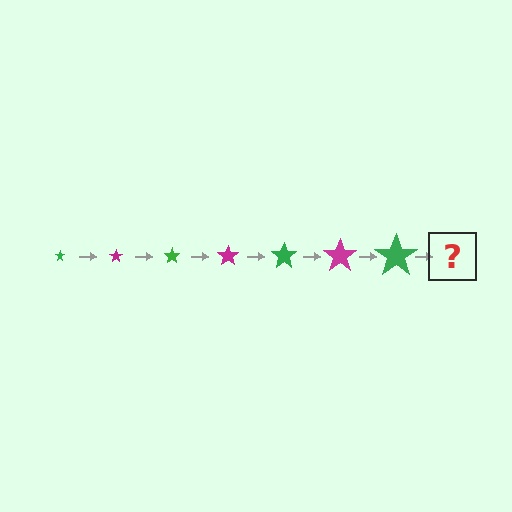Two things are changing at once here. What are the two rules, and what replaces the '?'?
The two rules are that the star grows larger each step and the color cycles through green and magenta. The '?' should be a magenta star, larger than the previous one.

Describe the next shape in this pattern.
It should be a magenta star, larger than the previous one.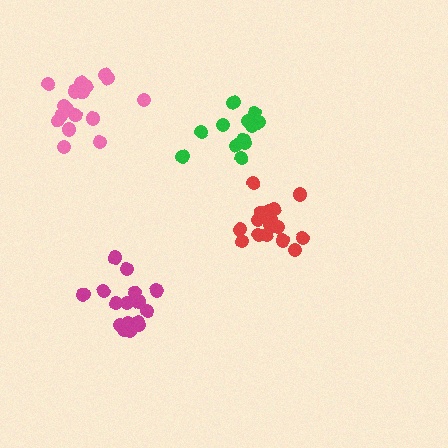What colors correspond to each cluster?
The clusters are colored: green, red, pink, magenta.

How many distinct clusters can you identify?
There are 4 distinct clusters.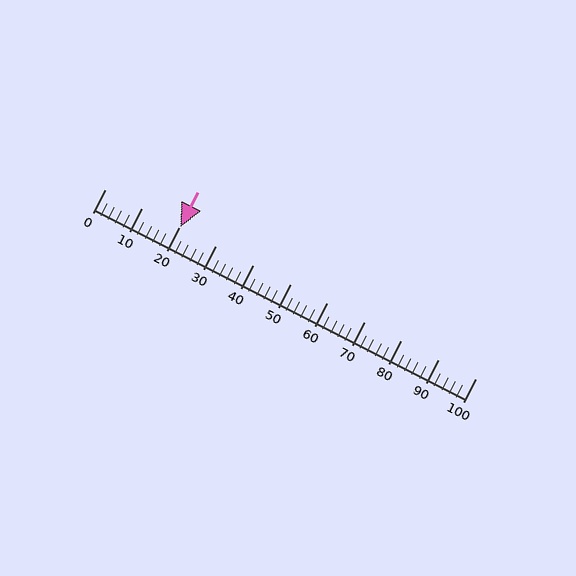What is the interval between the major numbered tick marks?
The major tick marks are spaced 10 units apart.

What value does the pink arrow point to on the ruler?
The pink arrow points to approximately 20.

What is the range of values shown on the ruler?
The ruler shows values from 0 to 100.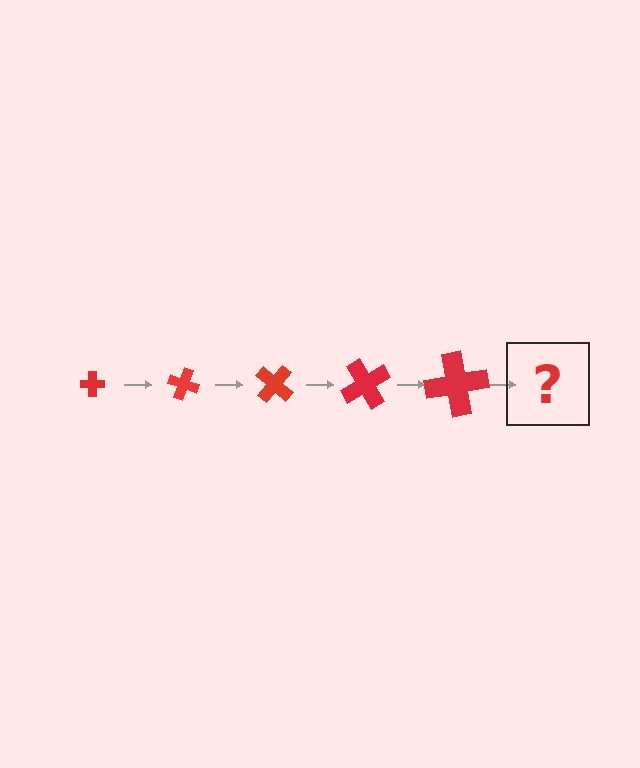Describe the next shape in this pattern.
It should be a cross, larger than the previous one and rotated 100 degrees from the start.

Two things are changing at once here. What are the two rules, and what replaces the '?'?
The two rules are that the cross grows larger each step and it rotates 20 degrees each step. The '?' should be a cross, larger than the previous one and rotated 100 degrees from the start.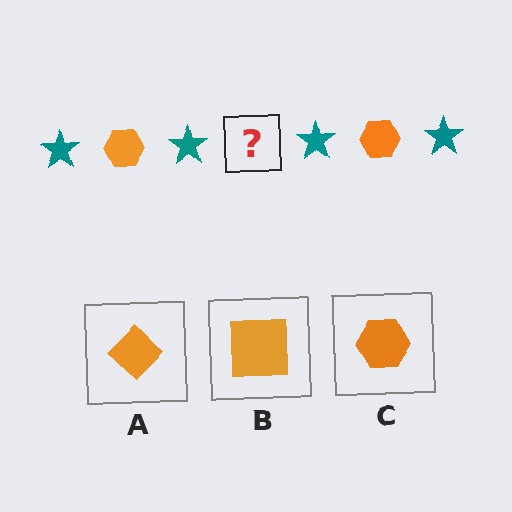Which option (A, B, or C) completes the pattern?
C.